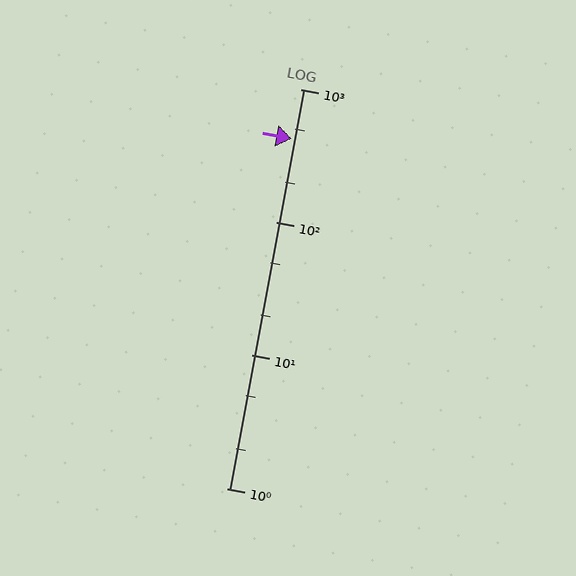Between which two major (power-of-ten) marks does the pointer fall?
The pointer is between 100 and 1000.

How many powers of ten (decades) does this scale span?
The scale spans 3 decades, from 1 to 1000.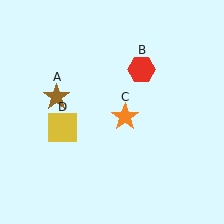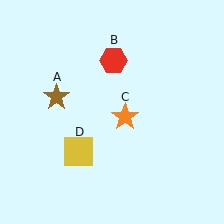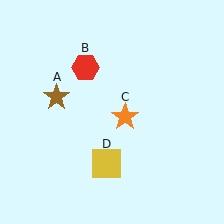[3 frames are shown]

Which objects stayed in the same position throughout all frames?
Brown star (object A) and orange star (object C) remained stationary.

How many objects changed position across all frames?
2 objects changed position: red hexagon (object B), yellow square (object D).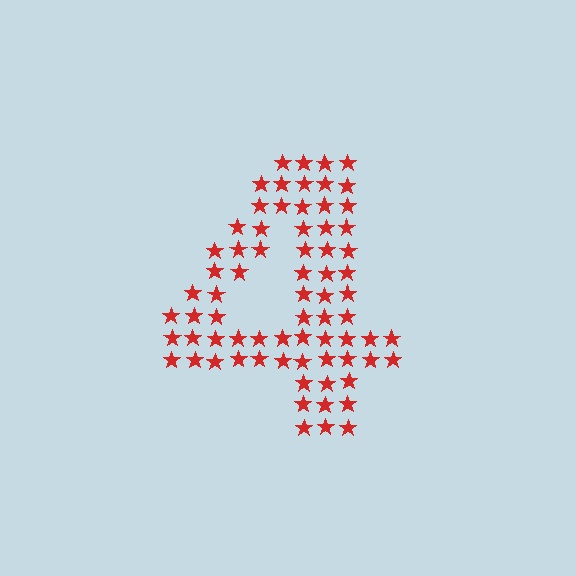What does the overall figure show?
The overall figure shows the digit 4.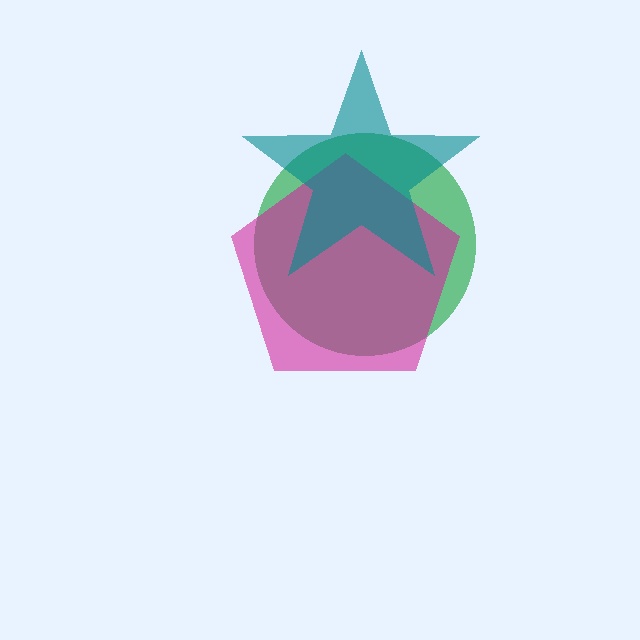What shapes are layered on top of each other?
The layered shapes are: a green circle, a magenta pentagon, a teal star.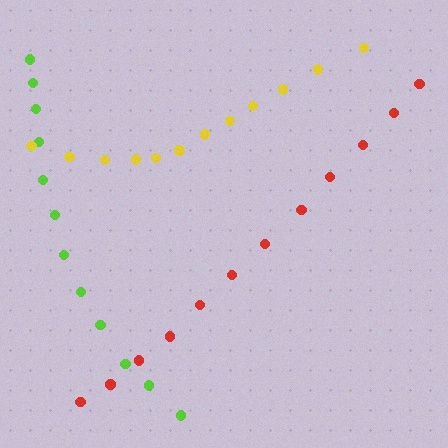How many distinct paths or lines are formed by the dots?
There are 3 distinct paths.